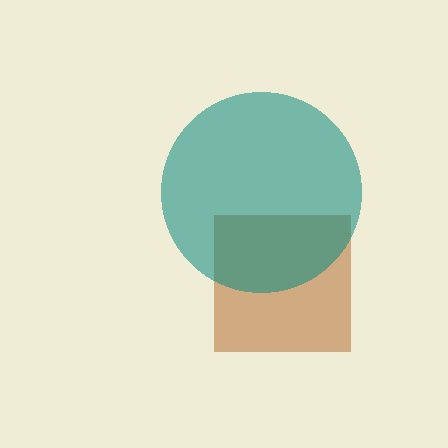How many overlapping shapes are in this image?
There are 2 overlapping shapes in the image.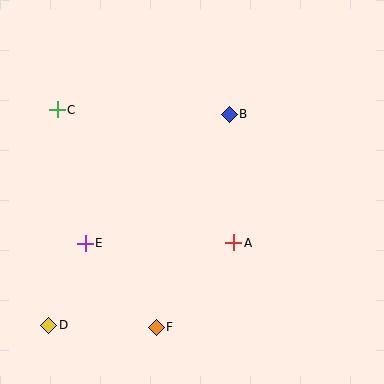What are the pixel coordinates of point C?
Point C is at (57, 110).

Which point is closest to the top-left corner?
Point C is closest to the top-left corner.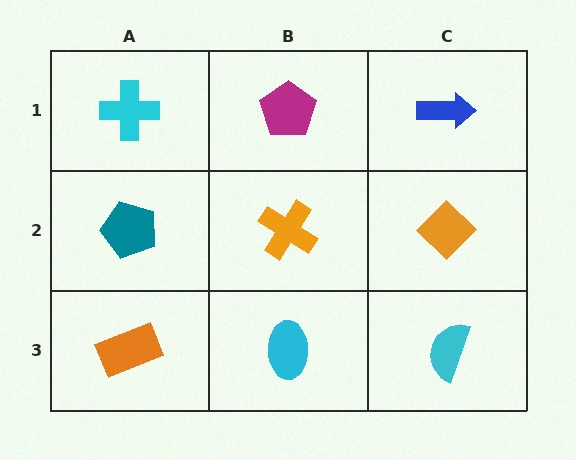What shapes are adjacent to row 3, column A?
A teal pentagon (row 2, column A), a cyan ellipse (row 3, column B).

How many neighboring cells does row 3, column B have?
3.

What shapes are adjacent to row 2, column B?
A magenta pentagon (row 1, column B), a cyan ellipse (row 3, column B), a teal pentagon (row 2, column A), an orange diamond (row 2, column C).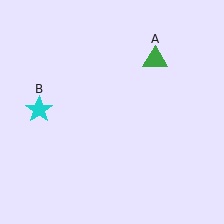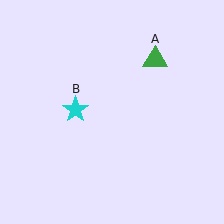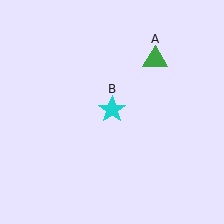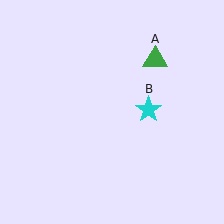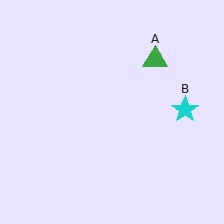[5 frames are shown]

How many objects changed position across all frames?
1 object changed position: cyan star (object B).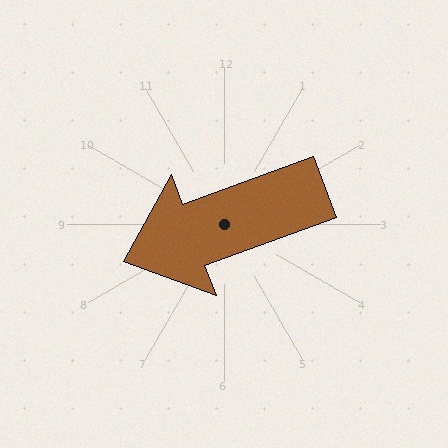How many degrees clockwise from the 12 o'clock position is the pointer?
Approximately 250 degrees.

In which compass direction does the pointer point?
West.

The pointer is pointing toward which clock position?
Roughly 8 o'clock.